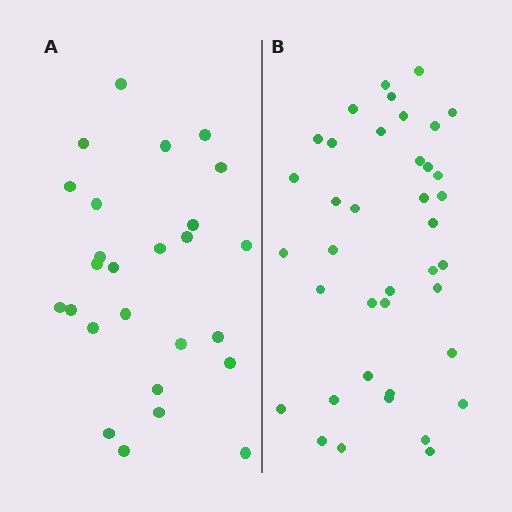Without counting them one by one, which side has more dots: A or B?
Region B (the right region) has more dots.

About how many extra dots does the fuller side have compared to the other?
Region B has approximately 15 more dots than region A.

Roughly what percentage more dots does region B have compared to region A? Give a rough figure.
About 50% more.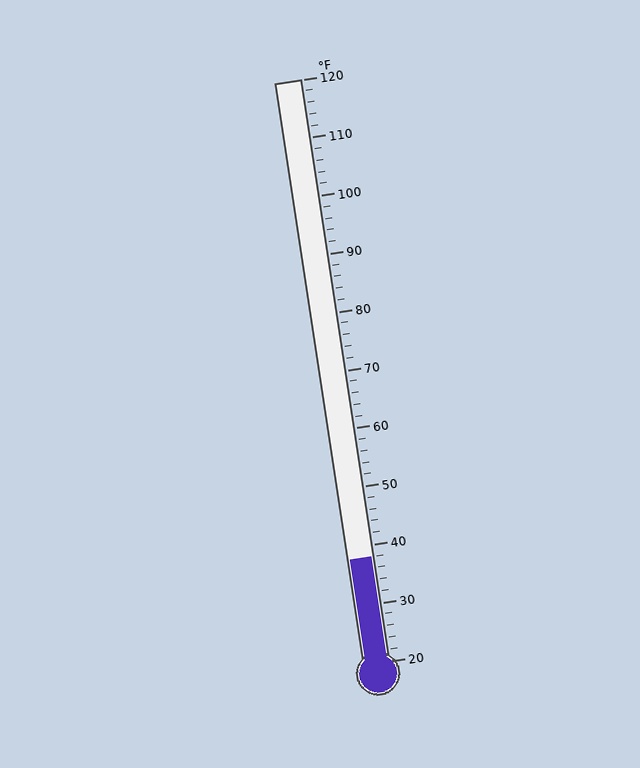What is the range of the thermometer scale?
The thermometer scale ranges from 20°F to 120°F.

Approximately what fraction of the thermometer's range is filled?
The thermometer is filled to approximately 20% of its range.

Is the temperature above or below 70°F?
The temperature is below 70°F.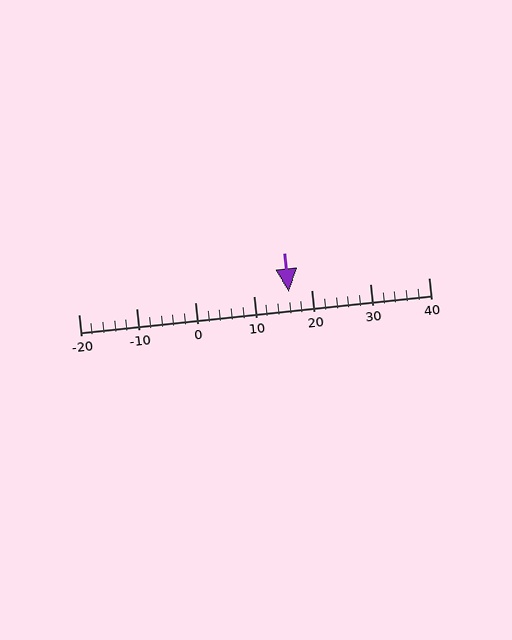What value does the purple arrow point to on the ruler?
The purple arrow points to approximately 16.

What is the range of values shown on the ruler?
The ruler shows values from -20 to 40.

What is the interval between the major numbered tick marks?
The major tick marks are spaced 10 units apart.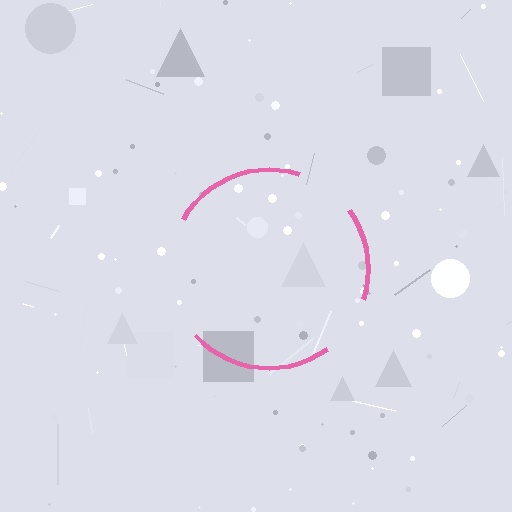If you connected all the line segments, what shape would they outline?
They would outline a circle.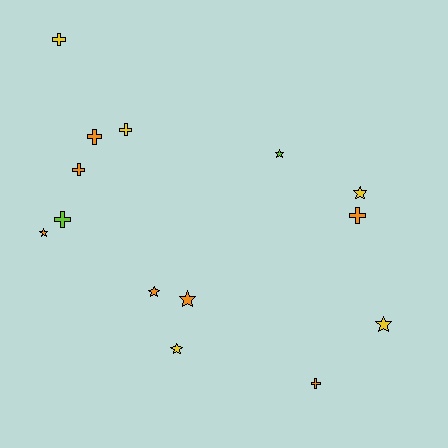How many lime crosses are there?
There is 1 lime cross.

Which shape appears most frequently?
Cross, with 7 objects.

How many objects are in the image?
There are 14 objects.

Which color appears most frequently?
Orange, with 7 objects.